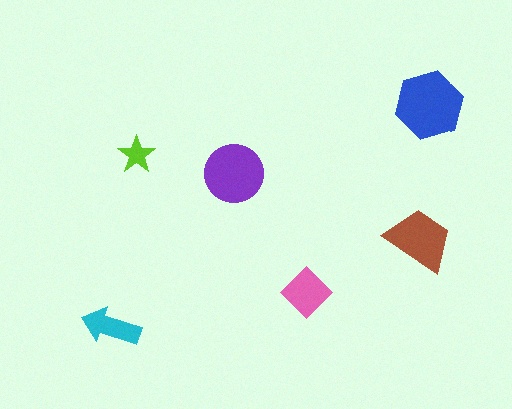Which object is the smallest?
The lime star.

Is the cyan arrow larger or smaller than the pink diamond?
Smaller.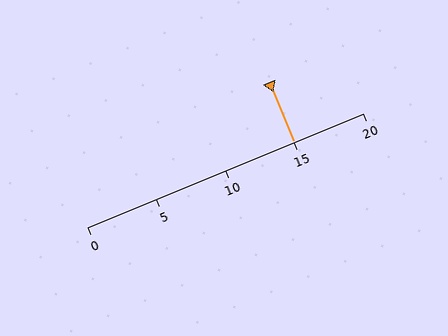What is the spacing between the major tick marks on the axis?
The major ticks are spaced 5 apart.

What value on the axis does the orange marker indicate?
The marker indicates approximately 15.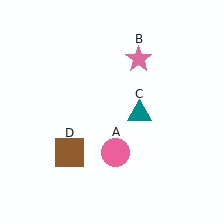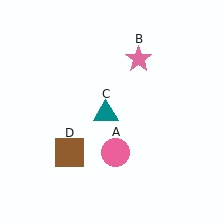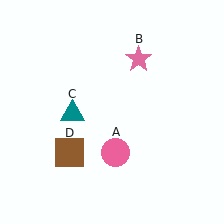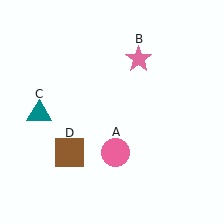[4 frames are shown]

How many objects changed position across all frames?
1 object changed position: teal triangle (object C).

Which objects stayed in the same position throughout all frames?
Pink circle (object A) and pink star (object B) and brown square (object D) remained stationary.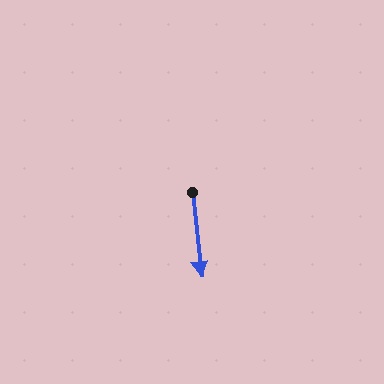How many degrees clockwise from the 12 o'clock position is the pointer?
Approximately 174 degrees.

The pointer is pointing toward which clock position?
Roughly 6 o'clock.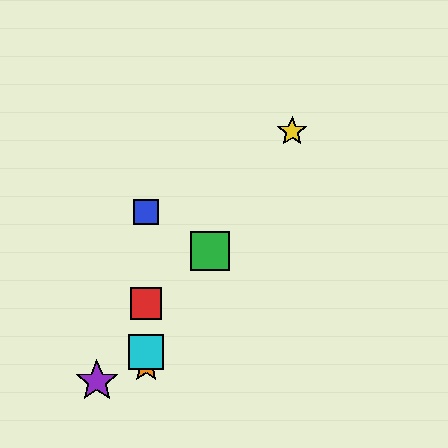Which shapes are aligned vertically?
The red square, the blue square, the orange star, the cyan square are aligned vertically.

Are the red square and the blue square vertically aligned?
Yes, both are at x≈146.